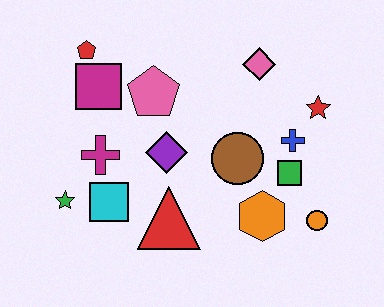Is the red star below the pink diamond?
Yes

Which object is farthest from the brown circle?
The red pentagon is farthest from the brown circle.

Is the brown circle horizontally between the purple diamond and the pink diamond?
Yes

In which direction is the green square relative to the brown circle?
The green square is to the right of the brown circle.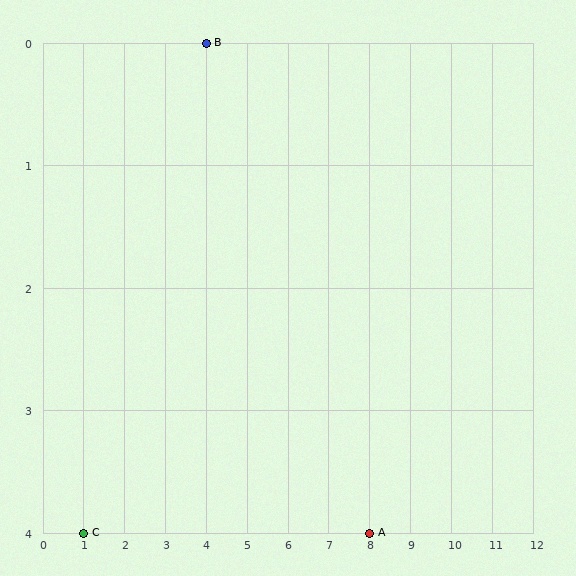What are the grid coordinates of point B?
Point B is at grid coordinates (4, 0).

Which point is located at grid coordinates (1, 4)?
Point C is at (1, 4).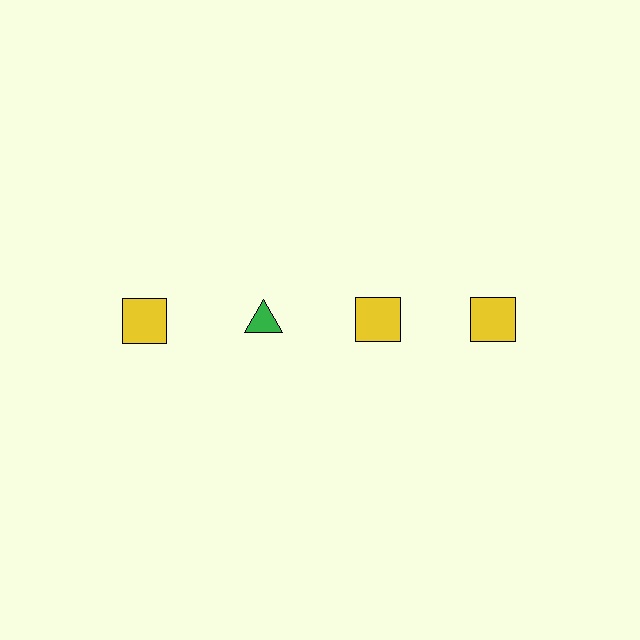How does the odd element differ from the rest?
It differs in both color (green instead of yellow) and shape (triangle instead of square).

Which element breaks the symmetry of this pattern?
The green triangle in the top row, second from left column breaks the symmetry. All other shapes are yellow squares.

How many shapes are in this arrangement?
There are 4 shapes arranged in a grid pattern.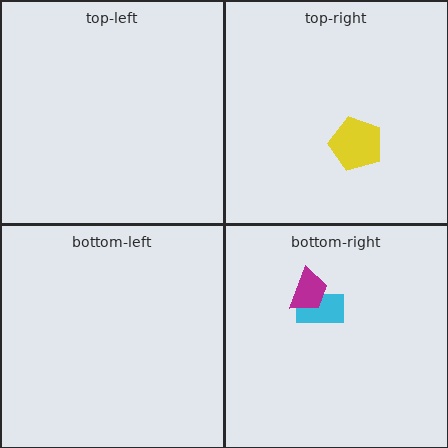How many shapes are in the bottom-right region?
2.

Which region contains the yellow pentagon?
The top-right region.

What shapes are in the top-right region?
The yellow pentagon.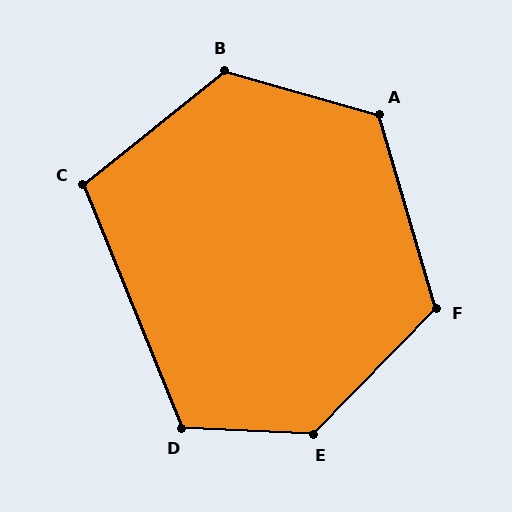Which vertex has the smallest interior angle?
C, at approximately 107 degrees.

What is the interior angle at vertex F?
Approximately 120 degrees (obtuse).